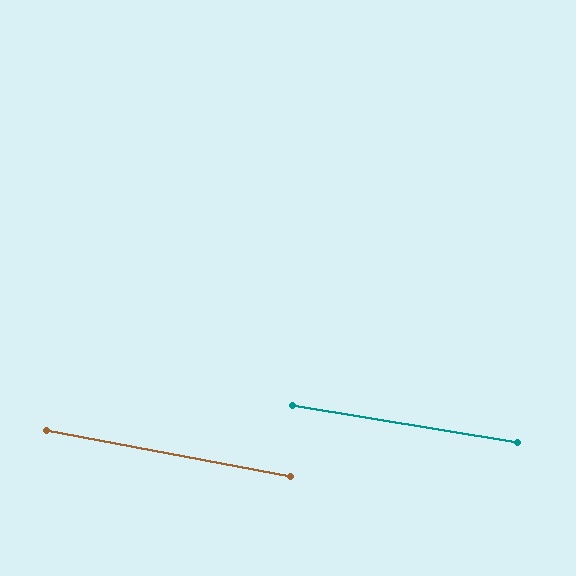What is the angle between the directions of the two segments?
Approximately 1 degree.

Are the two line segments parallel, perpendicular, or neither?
Parallel — their directions differ by only 1.3°.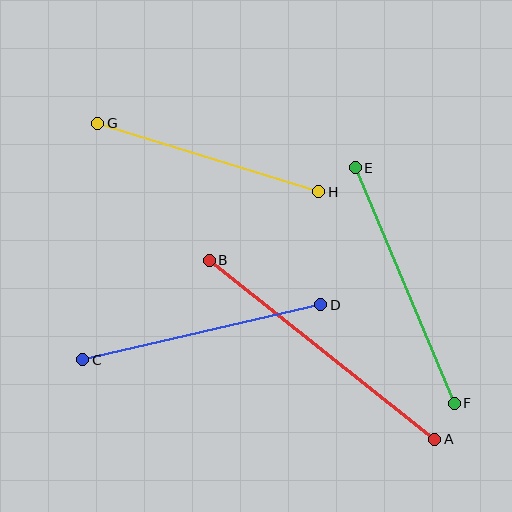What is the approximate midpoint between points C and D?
The midpoint is at approximately (202, 332) pixels.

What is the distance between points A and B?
The distance is approximately 288 pixels.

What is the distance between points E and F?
The distance is approximately 255 pixels.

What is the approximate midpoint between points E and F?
The midpoint is at approximately (405, 285) pixels.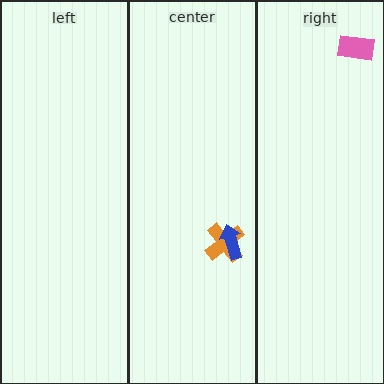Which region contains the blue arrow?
The center region.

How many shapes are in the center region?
2.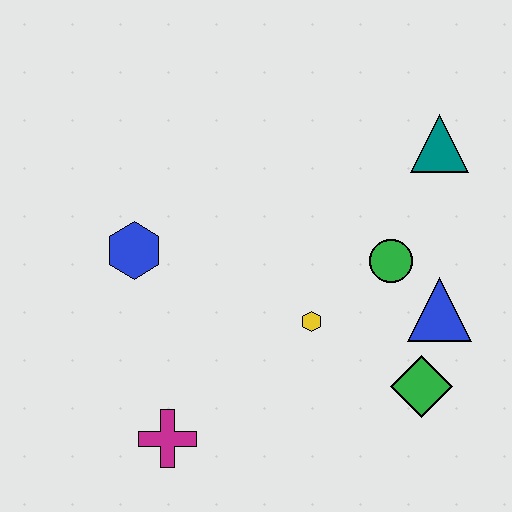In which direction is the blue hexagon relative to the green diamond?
The blue hexagon is to the left of the green diamond.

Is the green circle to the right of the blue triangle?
No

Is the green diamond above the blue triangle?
No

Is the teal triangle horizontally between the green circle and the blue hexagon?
No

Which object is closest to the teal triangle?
The green circle is closest to the teal triangle.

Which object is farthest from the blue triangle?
The blue hexagon is farthest from the blue triangle.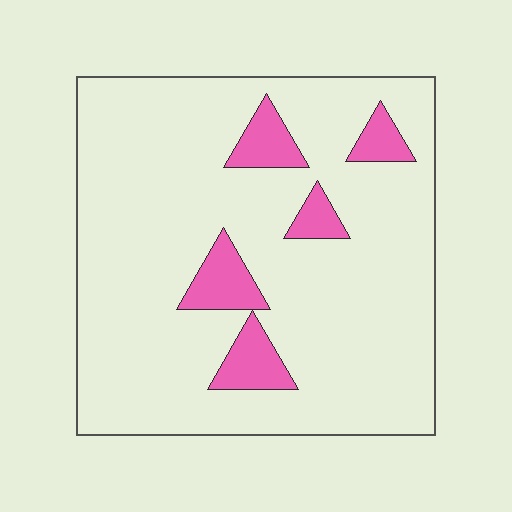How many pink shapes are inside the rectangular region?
5.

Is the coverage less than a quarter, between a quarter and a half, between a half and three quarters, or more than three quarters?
Less than a quarter.